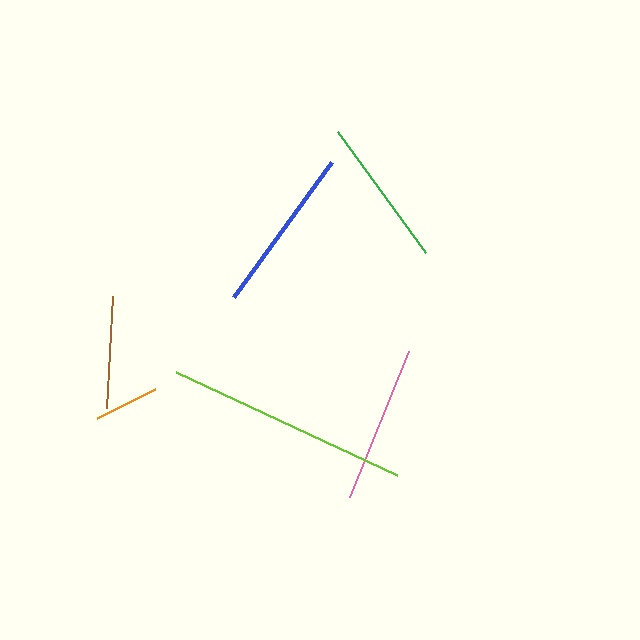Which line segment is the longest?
The lime line is the longest at approximately 244 pixels.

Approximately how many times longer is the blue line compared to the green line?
The blue line is approximately 1.1 times the length of the green line.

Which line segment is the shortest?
The orange line is the shortest at approximately 65 pixels.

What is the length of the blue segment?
The blue segment is approximately 168 pixels long.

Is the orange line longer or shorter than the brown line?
The brown line is longer than the orange line.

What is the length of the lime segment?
The lime segment is approximately 244 pixels long.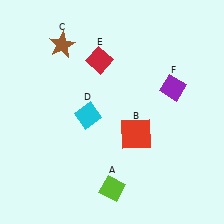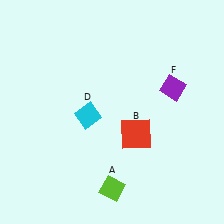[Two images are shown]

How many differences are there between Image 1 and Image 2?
There are 2 differences between the two images.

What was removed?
The red diamond (E), the brown star (C) were removed in Image 2.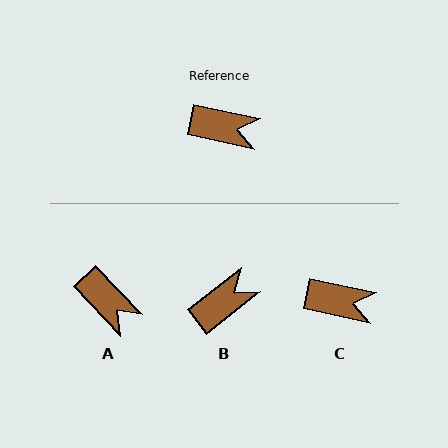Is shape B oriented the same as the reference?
No, it is off by about 51 degrees.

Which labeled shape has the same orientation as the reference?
C.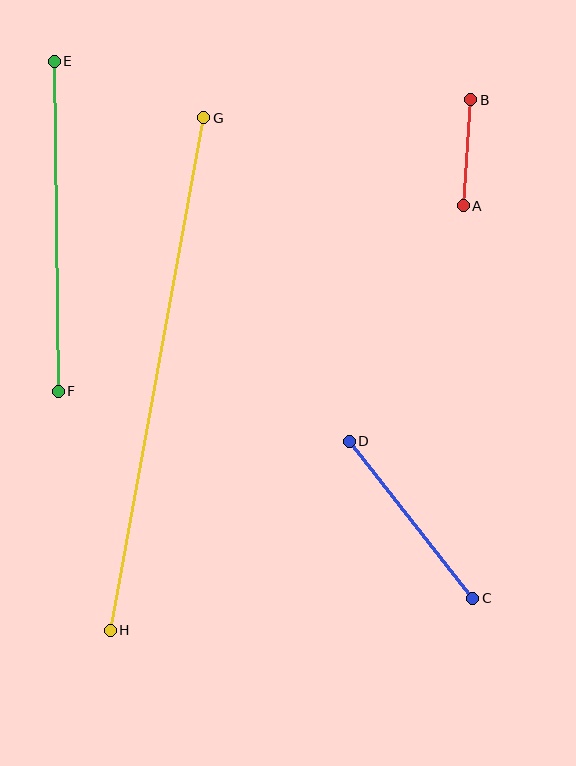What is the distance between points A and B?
The distance is approximately 106 pixels.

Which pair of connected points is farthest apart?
Points G and H are farthest apart.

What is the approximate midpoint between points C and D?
The midpoint is at approximately (411, 520) pixels.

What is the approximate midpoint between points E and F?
The midpoint is at approximately (56, 226) pixels.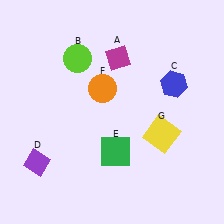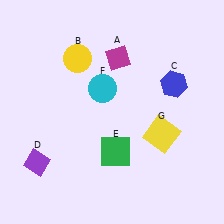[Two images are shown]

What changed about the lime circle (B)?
In Image 1, B is lime. In Image 2, it changed to yellow.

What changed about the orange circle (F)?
In Image 1, F is orange. In Image 2, it changed to cyan.